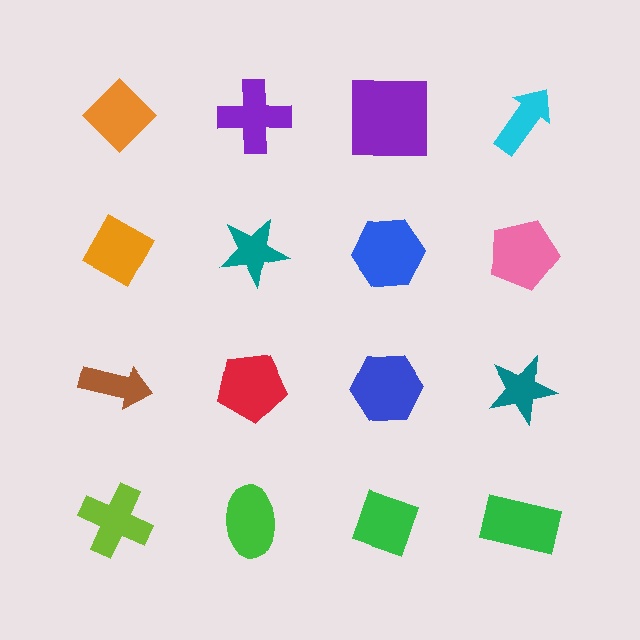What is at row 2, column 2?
A teal star.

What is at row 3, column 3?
A blue hexagon.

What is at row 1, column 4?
A cyan arrow.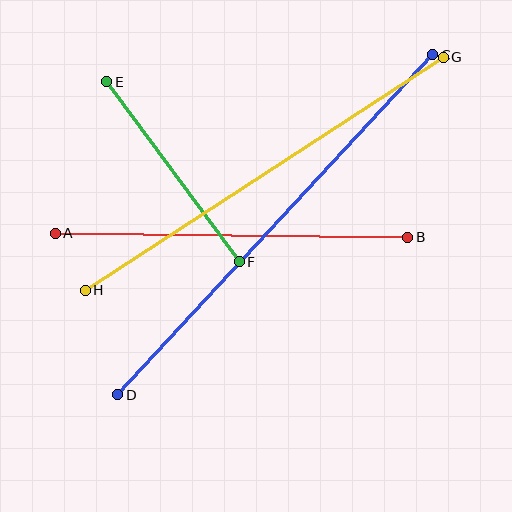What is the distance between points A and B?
The distance is approximately 352 pixels.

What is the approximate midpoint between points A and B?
The midpoint is at approximately (231, 235) pixels.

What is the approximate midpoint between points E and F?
The midpoint is at approximately (173, 172) pixels.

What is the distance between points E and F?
The distance is approximately 223 pixels.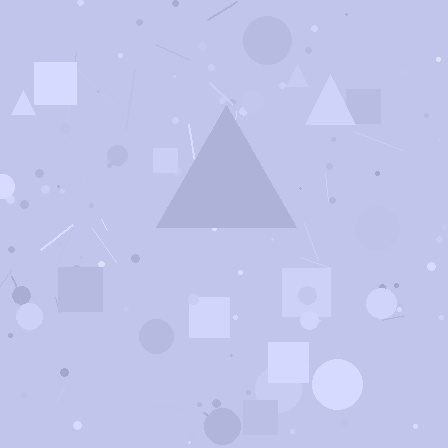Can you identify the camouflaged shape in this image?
The camouflaged shape is a triangle.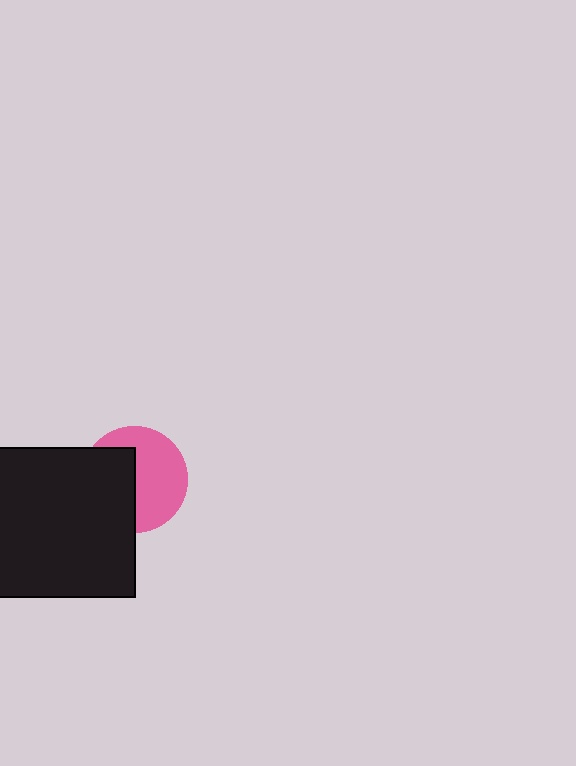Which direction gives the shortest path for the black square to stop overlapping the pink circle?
Moving left gives the shortest separation.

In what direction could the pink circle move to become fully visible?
The pink circle could move right. That would shift it out from behind the black square entirely.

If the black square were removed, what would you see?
You would see the complete pink circle.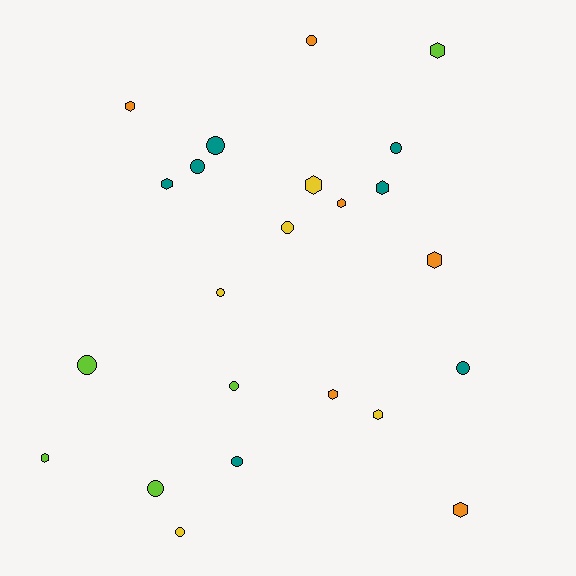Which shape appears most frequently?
Circle, with 12 objects.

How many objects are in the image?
There are 23 objects.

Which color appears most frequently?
Teal, with 7 objects.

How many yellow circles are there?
There are 3 yellow circles.